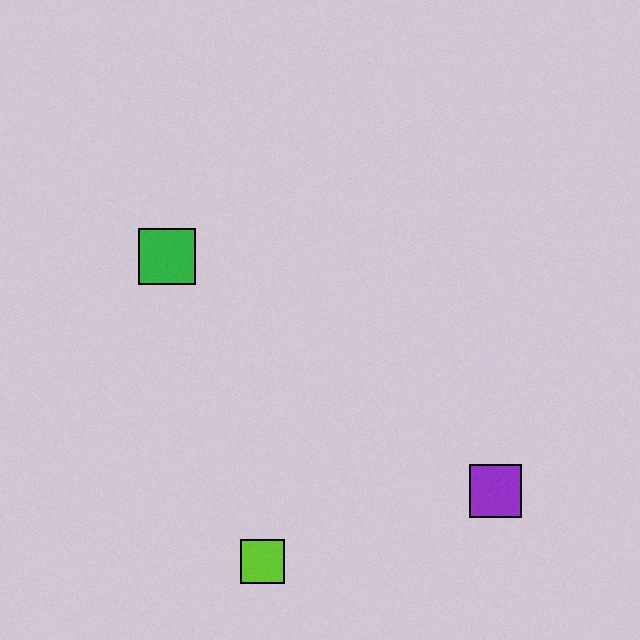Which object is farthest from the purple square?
The green square is farthest from the purple square.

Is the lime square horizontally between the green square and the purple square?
Yes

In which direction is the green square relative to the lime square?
The green square is above the lime square.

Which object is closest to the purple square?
The lime square is closest to the purple square.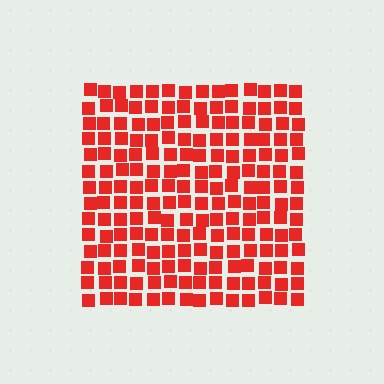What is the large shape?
The large shape is a square.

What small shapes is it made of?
It is made of small squares.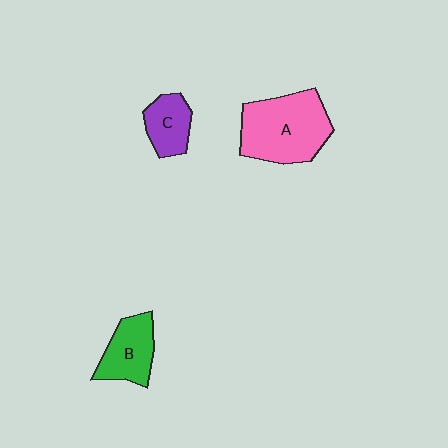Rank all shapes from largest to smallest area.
From largest to smallest: A (pink), B (green), C (purple).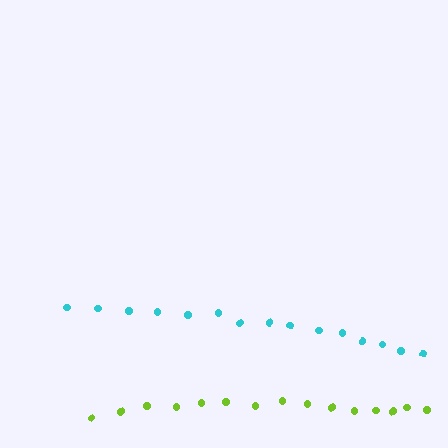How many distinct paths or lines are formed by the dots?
There are 2 distinct paths.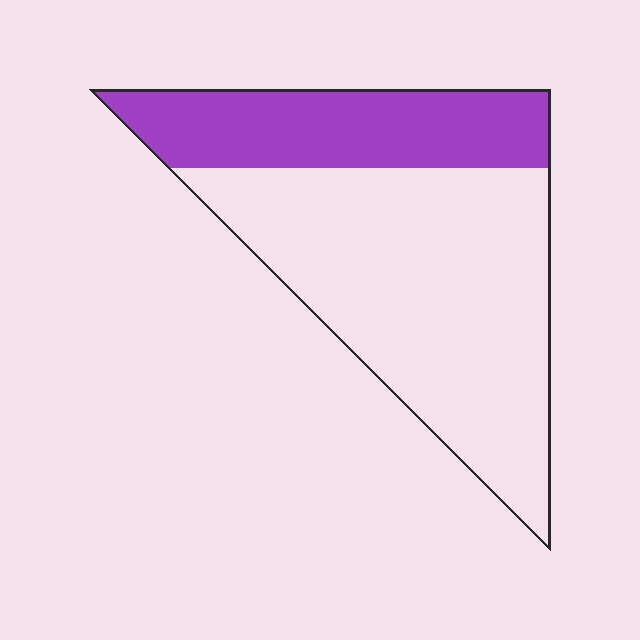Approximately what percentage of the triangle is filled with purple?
Approximately 30%.